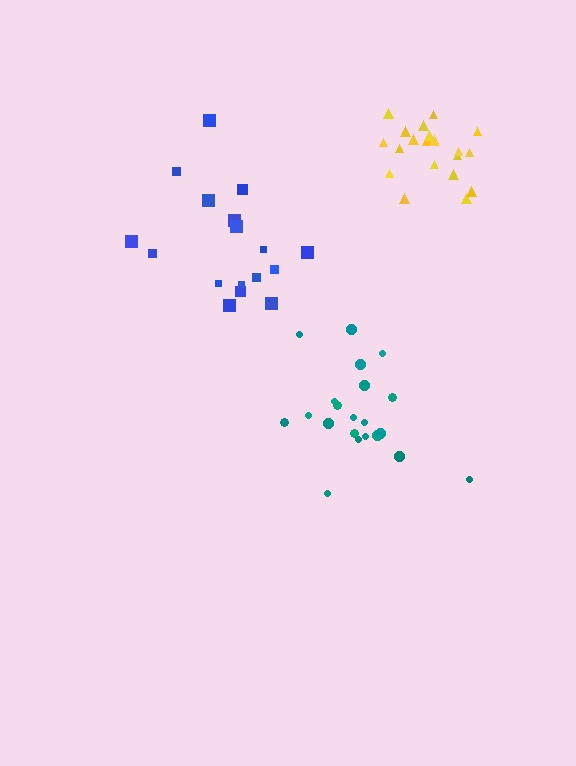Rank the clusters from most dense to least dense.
yellow, teal, blue.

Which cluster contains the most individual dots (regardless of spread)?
Teal (21).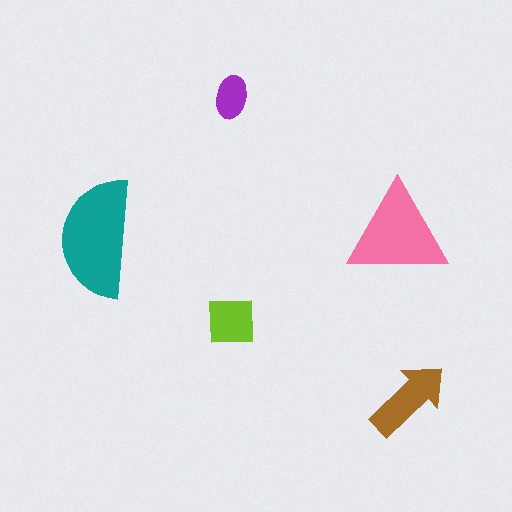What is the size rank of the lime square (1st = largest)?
4th.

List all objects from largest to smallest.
The teal semicircle, the pink triangle, the brown arrow, the lime square, the purple ellipse.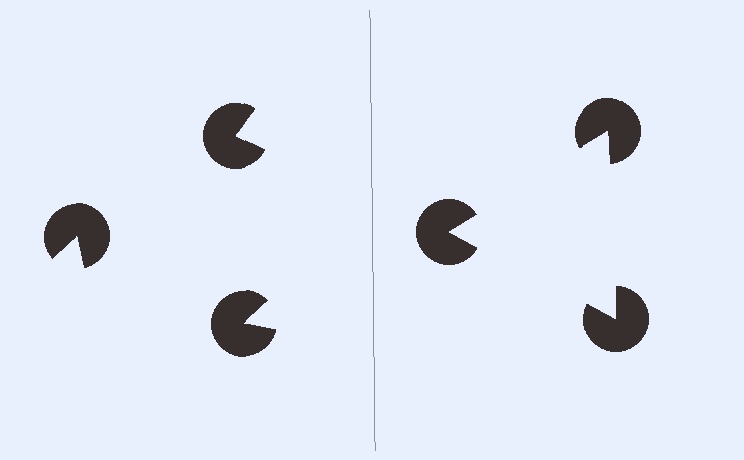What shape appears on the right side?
An illusory triangle.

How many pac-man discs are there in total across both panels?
6 — 3 on each side.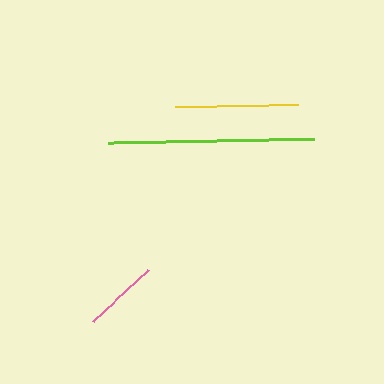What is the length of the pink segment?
The pink segment is approximately 76 pixels long.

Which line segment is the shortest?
The pink line is the shortest at approximately 76 pixels.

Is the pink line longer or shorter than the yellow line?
The yellow line is longer than the pink line.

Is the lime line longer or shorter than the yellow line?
The lime line is longer than the yellow line.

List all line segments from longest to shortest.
From longest to shortest: lime, yellow, pink.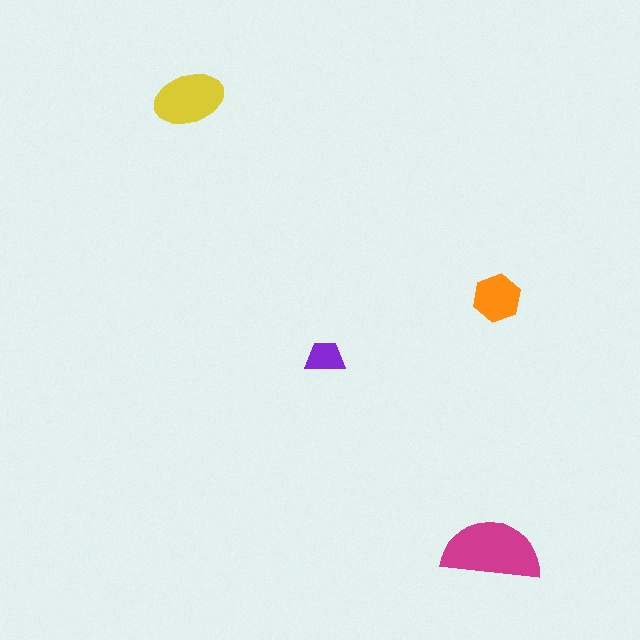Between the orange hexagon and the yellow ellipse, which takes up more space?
The yellow ellipse.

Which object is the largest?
The magenta semicircle.